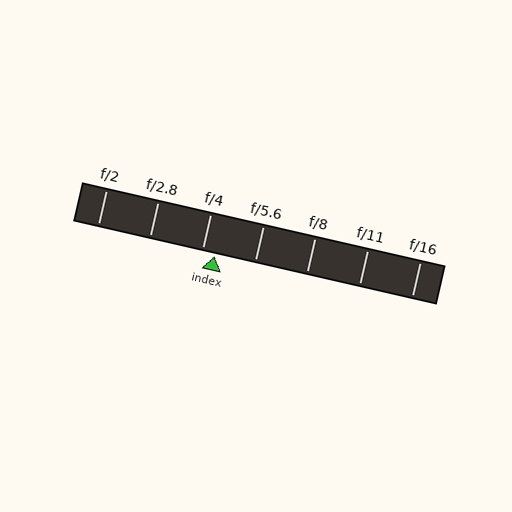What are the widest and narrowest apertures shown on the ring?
The widest aperture shown is f/2 and the narrowest is f/16.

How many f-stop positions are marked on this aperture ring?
There are 7 f-stop positions marked.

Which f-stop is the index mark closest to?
The index mark is closest to f/4.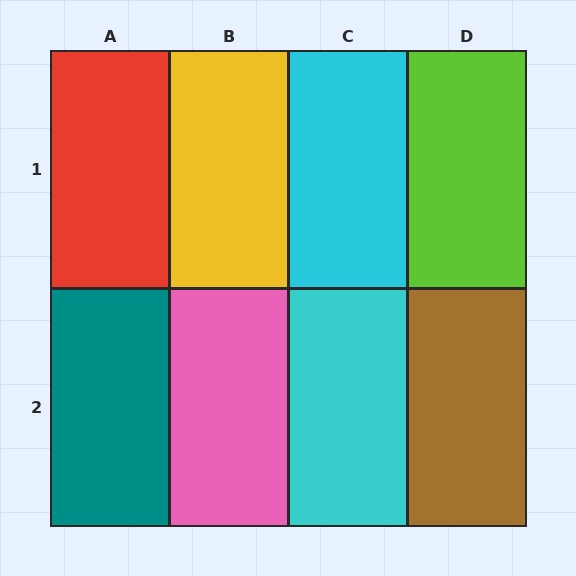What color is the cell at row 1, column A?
Red.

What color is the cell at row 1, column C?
Cyan.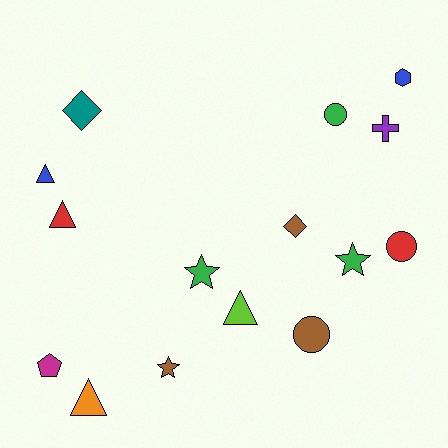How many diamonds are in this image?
There are 2 diamonds.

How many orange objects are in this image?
There is 1 orange object.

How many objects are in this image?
There are 15 objects.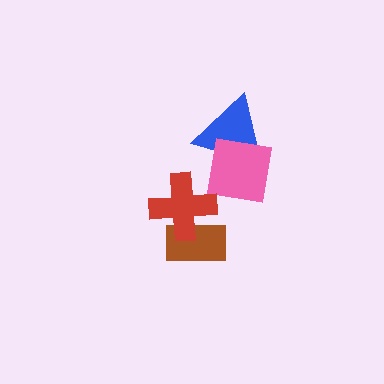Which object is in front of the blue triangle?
The pink square is in front of the blue triangle.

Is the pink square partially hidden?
No, no other shape covers it.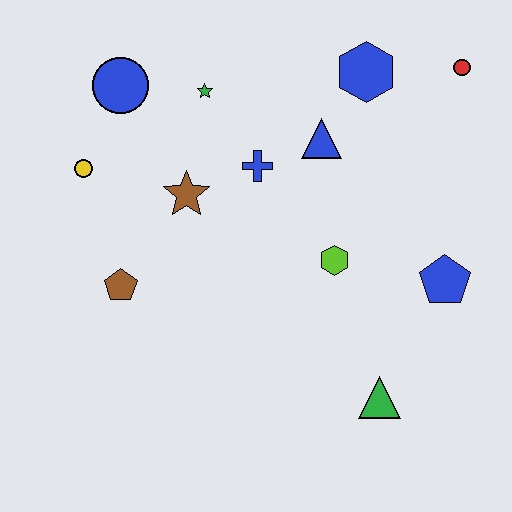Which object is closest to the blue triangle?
The blue cross is closest to the blue triangle.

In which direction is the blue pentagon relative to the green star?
The blue pentagon is to the right of the green star.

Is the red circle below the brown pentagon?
No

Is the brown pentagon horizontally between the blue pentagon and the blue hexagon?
No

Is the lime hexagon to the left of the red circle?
Yes